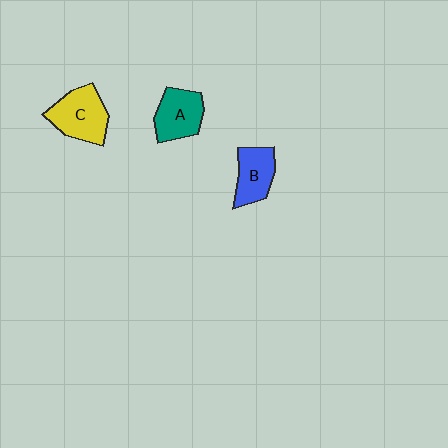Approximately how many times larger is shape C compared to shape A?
Approximately 1.2 times.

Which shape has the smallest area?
Shape B (blue).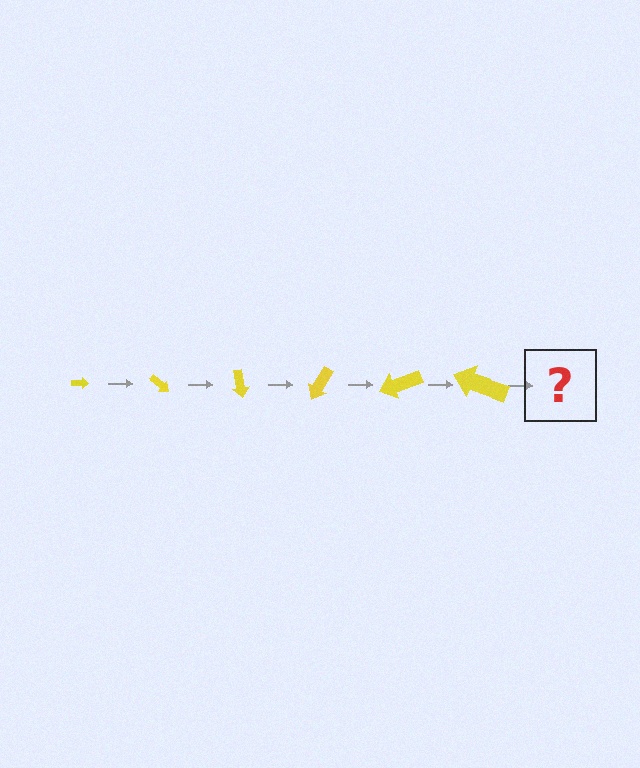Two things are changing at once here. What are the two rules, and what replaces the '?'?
The two rules are that the arrow grows larger each step and it rotates 40 degrees each step. The '?' should be an arrow, larger than the previous one and rotated 240 degrees from the start.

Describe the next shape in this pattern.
It should be an arrow, larger than the previous one and rotated 240 degrees from the start.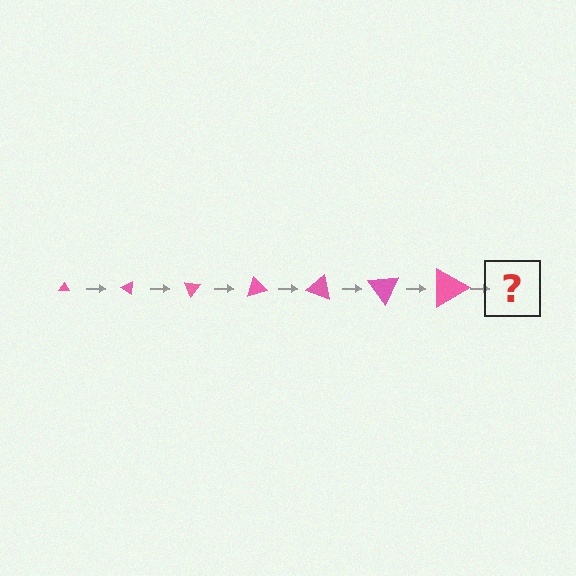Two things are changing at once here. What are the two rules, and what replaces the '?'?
The two rules are that the triangle grows larger each step and it rotates 35 degrees each step. The '?' should be a triangle, larger than the previous one and rotated 245 degrees from the start.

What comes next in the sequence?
The next element should be a triangle, larger than the previous one and rotated 245 degrees from the start.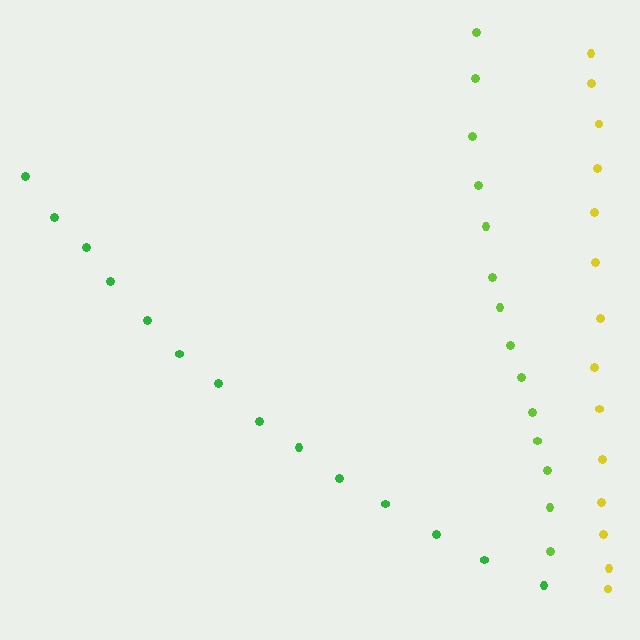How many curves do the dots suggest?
There are 3 distinct paths.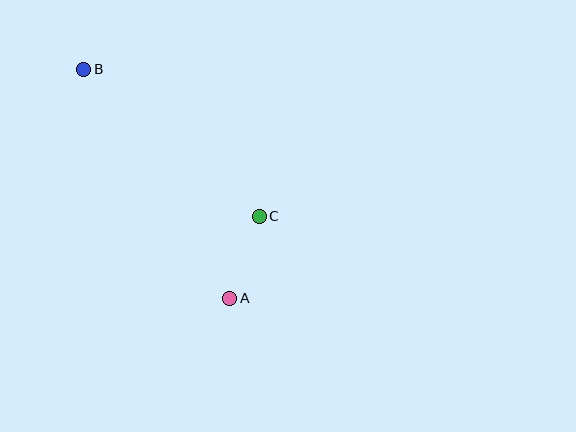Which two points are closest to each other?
Points A and C are closest to each other.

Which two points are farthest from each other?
Points A and B are farthest from each other.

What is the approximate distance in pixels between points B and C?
The distance between B and C is approximately 228 pixels.